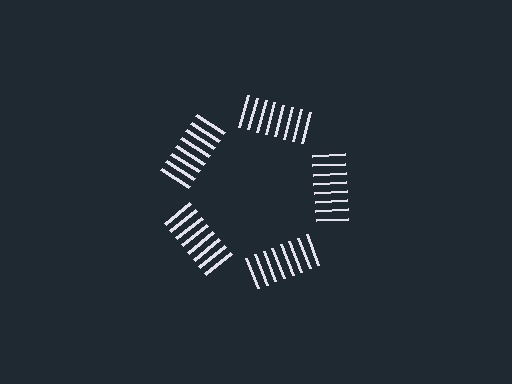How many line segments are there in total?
40 — 8 along each of the 5 edges.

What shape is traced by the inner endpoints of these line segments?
An illusory pentagon — the line segments terminate on its edges but no continuous stroke is drawn.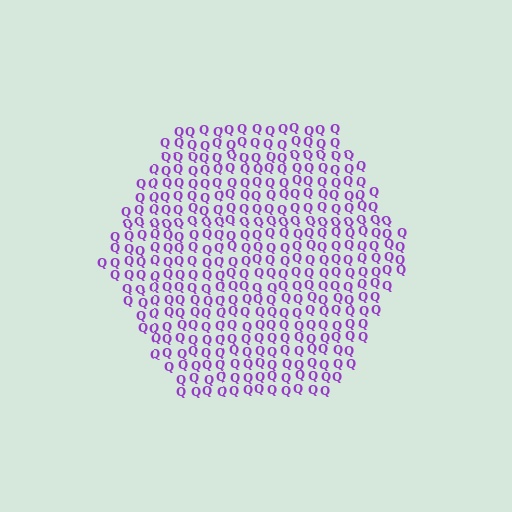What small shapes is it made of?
It is made of small letter Q's.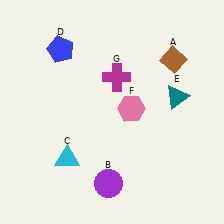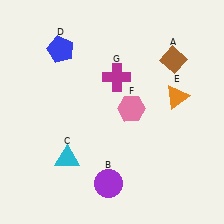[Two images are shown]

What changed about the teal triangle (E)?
In Image 1, E is teal. In Image 2, it changed to orange.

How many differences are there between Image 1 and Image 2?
There is 1 difference between the two images.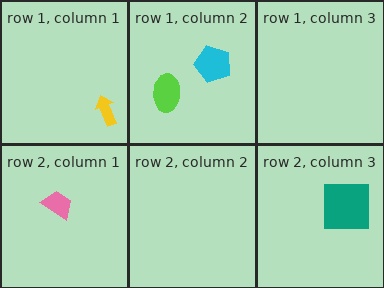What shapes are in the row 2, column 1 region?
The pink trapezoid.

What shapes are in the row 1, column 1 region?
The yellow arrow.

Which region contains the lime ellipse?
The row 1, column 2 region.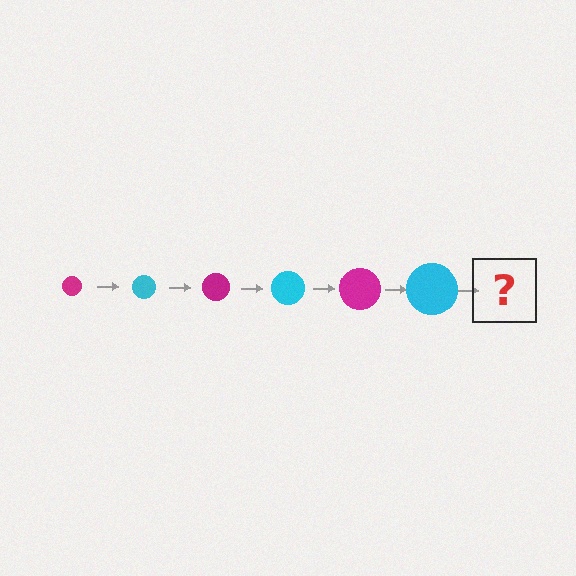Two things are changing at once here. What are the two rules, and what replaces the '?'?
The two rules are that the circle grows larger each step and the color cycles through magenta and cyan. The '?' should be a magenta circle, larger than the previous one.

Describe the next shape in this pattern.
It should be a magenta circle, larger than the previous one.